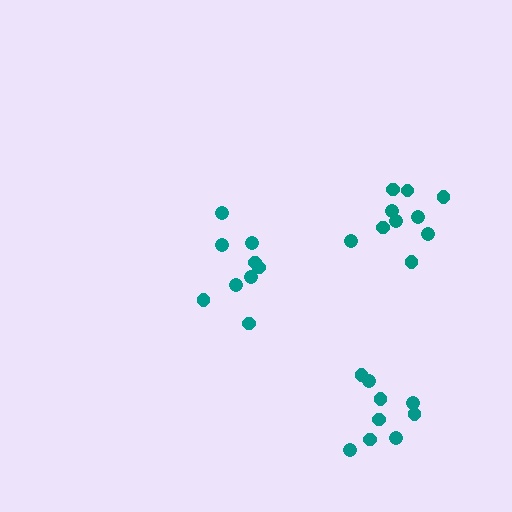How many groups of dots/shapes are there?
There are 3 groups.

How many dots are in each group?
Group 1: 9 dots, Group 2: 9 dots, Group 3: 10 dots (28 total).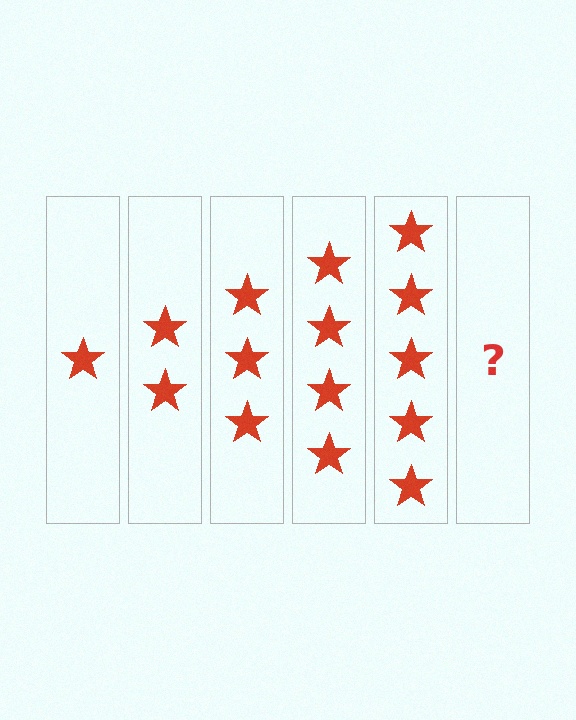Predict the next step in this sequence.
The next step is 6 stars.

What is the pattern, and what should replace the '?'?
The pattern is that each step adds one more star. The '?' should be 6 stars.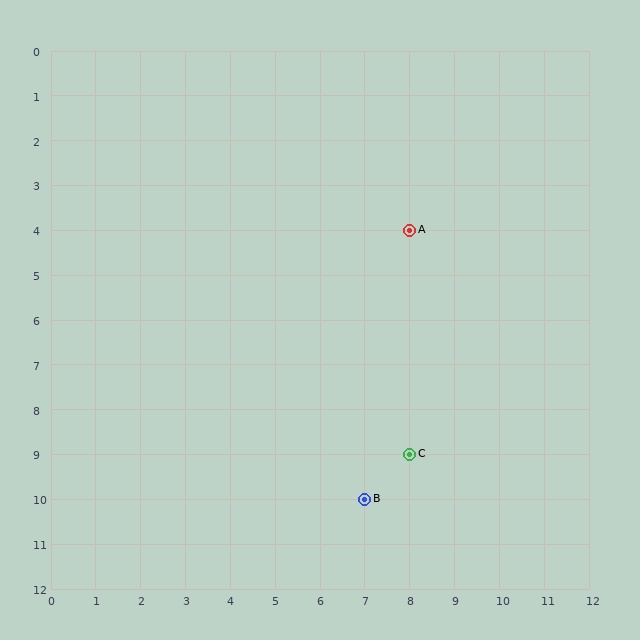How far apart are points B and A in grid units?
Points B and A are 1 column and 6 rows apart (about 6.1 grid units diagonally).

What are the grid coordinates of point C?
Point C is at grid coordinates (8, 9).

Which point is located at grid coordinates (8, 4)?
Point A is at (8, 4).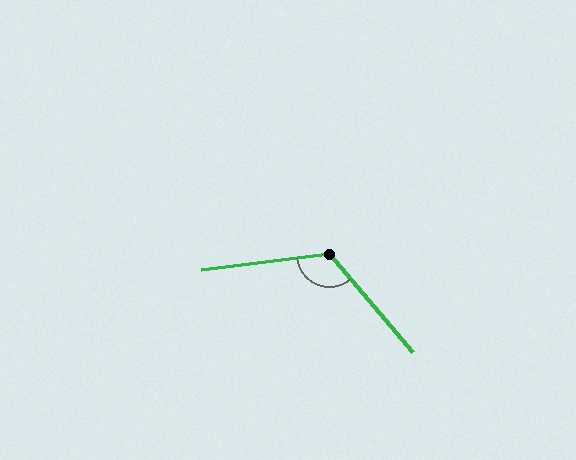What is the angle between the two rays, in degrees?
Approximately 123 degrees.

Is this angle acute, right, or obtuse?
It is obtuse.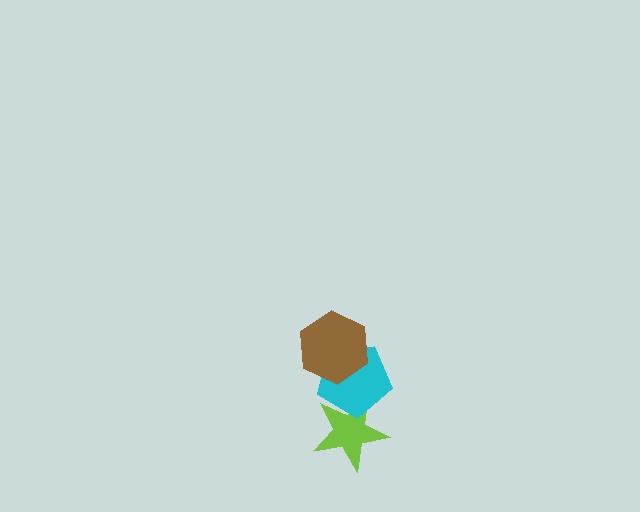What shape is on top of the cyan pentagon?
The brown hexagon is on top of the cyan pentagon.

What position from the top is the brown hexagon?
The brown hexagon is 1st from the top.